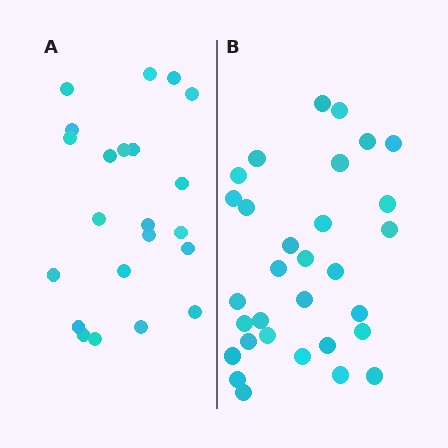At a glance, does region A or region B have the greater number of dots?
Region B (the right region) has more dots.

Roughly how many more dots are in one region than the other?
Region B has roughly 8 or so more dots than region A.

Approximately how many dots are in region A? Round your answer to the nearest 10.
About 20 dots. (The exact count is 22, which rounds to 20.)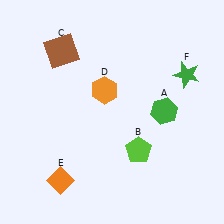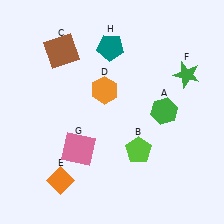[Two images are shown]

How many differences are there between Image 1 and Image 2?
There are 2 differences between the two images.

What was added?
A pink square (G), a teal pentagon (H) were added in Image 2.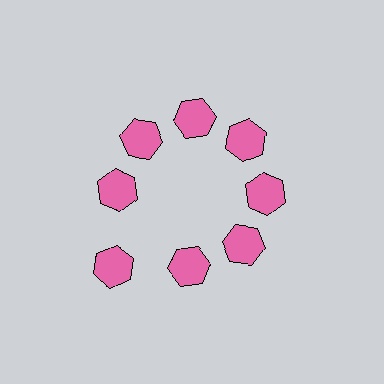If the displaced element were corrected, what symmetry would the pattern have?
It would have 8-fold rotational symmetry — the pattern would map onto itself every 45 degrees.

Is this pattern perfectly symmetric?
No. The 8 pink hexagons are arranged in a ring, but one element near the 8 o'clock position is pushed outward from the center, breaking the 8-fold rotational symmetry.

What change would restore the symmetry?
The symmetry would be restored by moving it inward, back onto the ring so that all 8 hexagons sit at equal angles and equal distance from the center.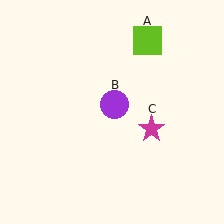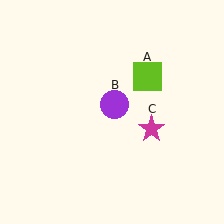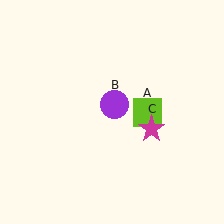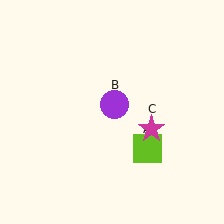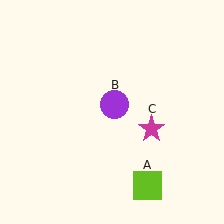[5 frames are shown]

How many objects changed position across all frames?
1 object changed position: lime square (object A).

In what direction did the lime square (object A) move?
The lime square (object A) moved down.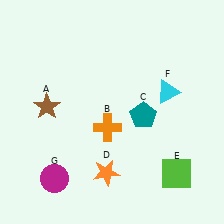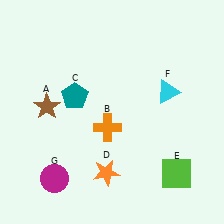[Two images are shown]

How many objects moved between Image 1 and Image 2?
1 object moved between the two images.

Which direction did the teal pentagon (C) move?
The teal pentagon (C) moved left.